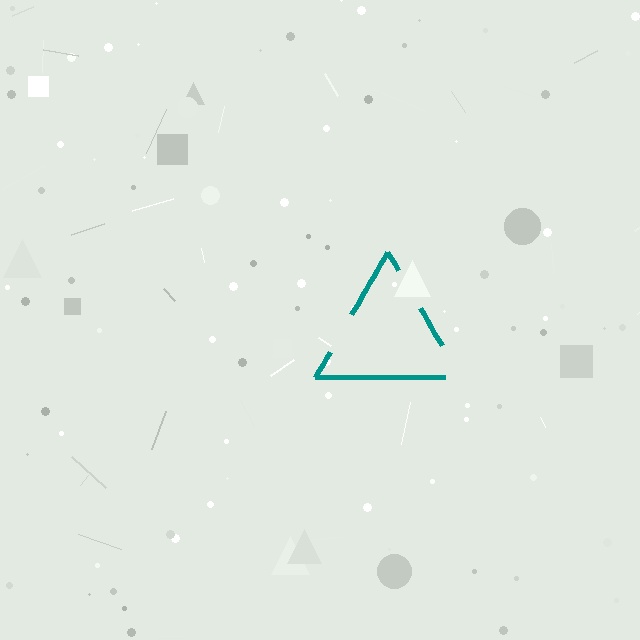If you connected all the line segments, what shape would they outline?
They would outline a triangle.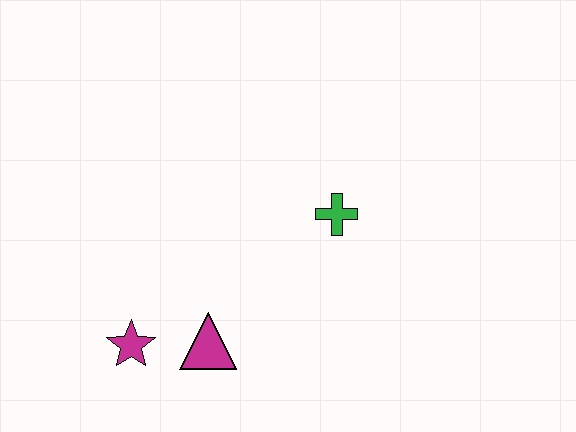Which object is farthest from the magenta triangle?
The green cross is farthest from the magenta triangle.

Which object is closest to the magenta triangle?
The magenta star is closest to the magenta triangle.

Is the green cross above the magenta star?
Yes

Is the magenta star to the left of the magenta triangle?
Yes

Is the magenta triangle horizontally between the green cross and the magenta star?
Yes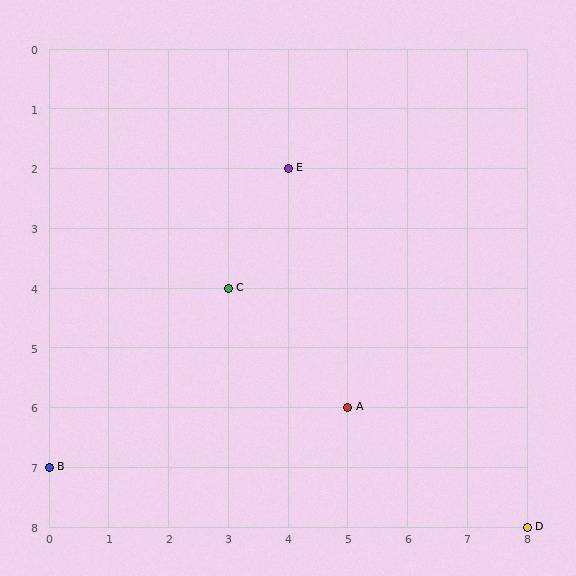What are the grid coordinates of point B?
Point B is at grid coordinates (0, 7).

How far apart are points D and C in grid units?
Points D and C are 5 columns and 4 rows apart (about 6.4 grid units diagonally).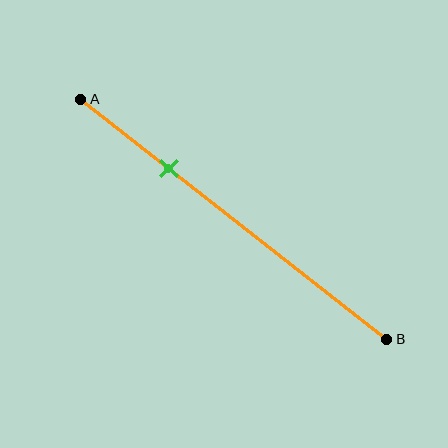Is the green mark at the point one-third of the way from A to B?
No, the mark is at about 30% from A, not at the 33% one-third point.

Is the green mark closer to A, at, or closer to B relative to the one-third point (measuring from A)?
The green mark is closer to point A than the one-third point of segment AB.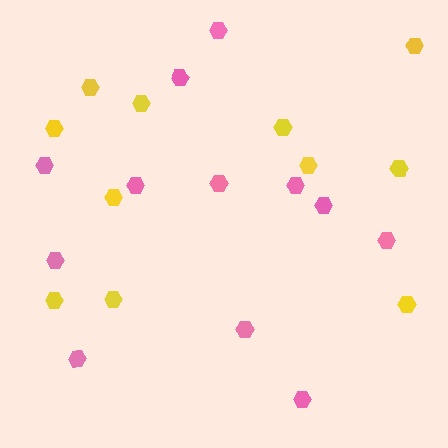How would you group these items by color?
There are 2 groups: one group of yellow hexagons (11) and one group of pink hexagons (12).